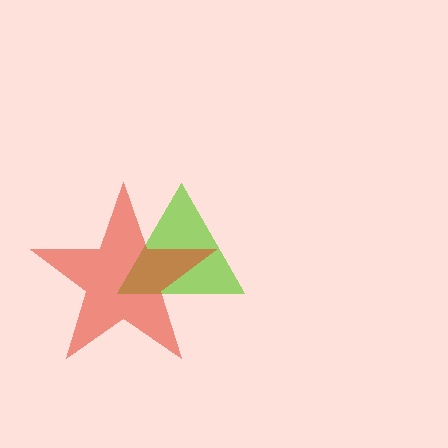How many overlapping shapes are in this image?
There are 2 overlapping shapes in the image.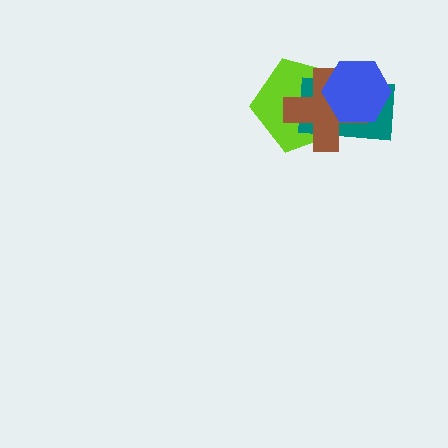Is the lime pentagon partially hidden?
Yes, it is partially covered by another shape.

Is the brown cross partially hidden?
Yes, it is partially covered by another shape.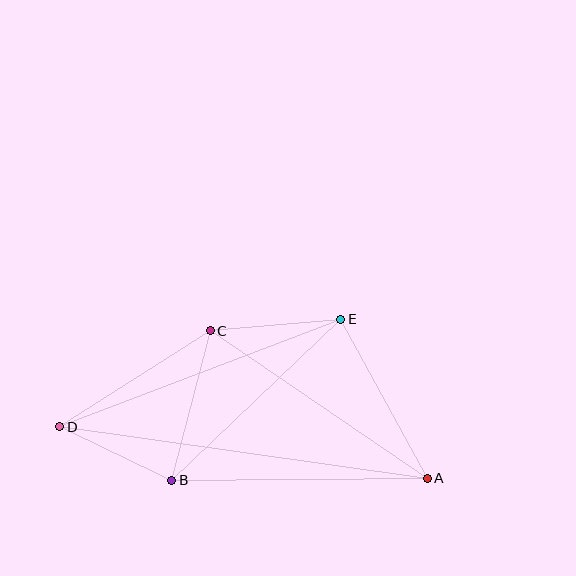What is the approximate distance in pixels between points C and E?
The distance between C and E is approximately 131 pixels.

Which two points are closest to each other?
Points B and D are closest to each other.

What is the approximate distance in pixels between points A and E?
The distance between A and E is approximately 181 pixels.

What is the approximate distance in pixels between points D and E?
The distance between D and E is approximately 301 pixels.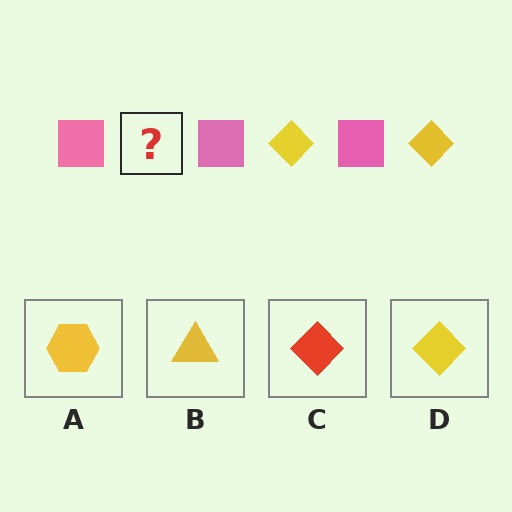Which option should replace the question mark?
Option D.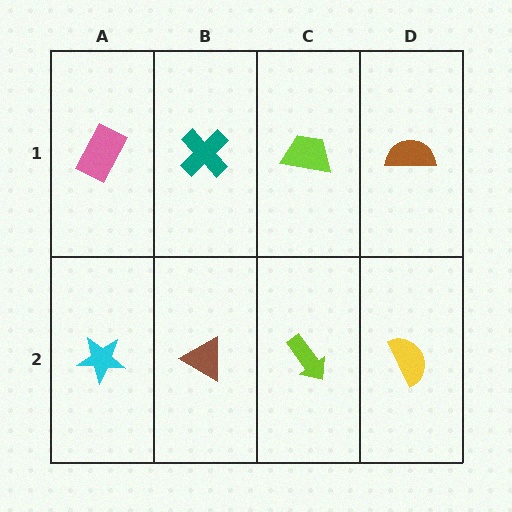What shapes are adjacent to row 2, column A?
A pink rectangle (row 1, column A), a brown triangle (row 2, column B).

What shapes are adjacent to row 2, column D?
A brown semicircle (row 1, column D), a lime arrow (row 2, column C).